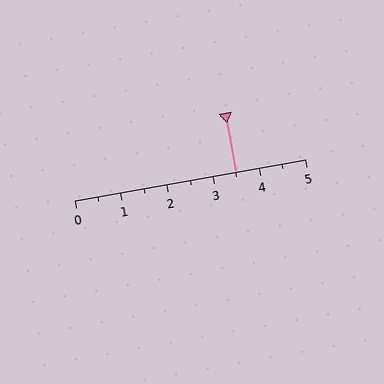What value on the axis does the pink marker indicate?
The marker indicates approximately 3.5.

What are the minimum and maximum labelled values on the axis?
The axis runs from 0 to 5.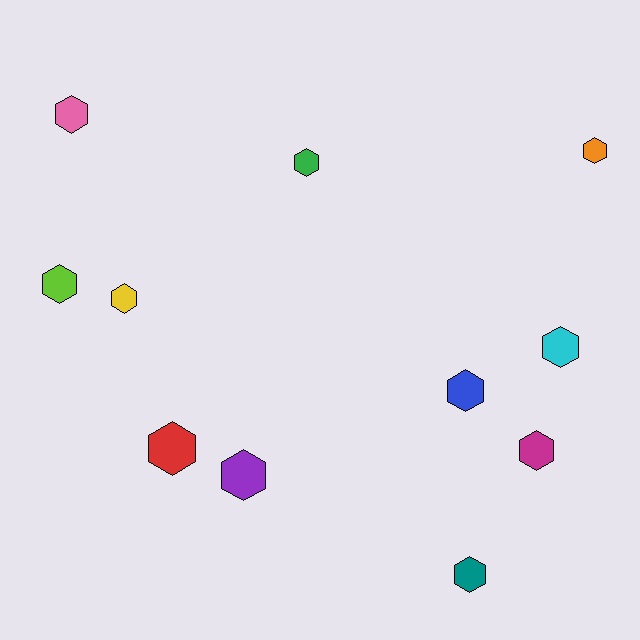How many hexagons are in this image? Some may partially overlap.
There are 11 hexagons.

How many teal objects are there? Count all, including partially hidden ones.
There is 1 teal object.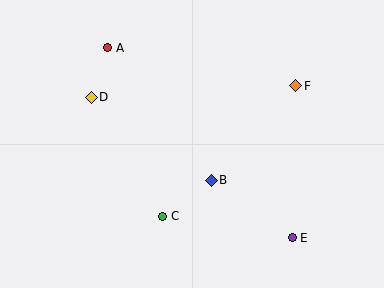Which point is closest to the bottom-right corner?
Point E is closest to the bottom-right corner.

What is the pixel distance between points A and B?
The distance between A and B is 168 pixels.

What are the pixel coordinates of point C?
Point C is at (163, 216).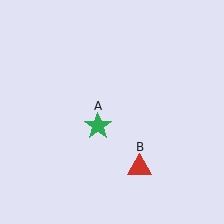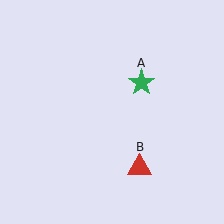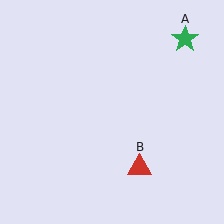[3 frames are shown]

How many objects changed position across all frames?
1 object changed position: green star (object A).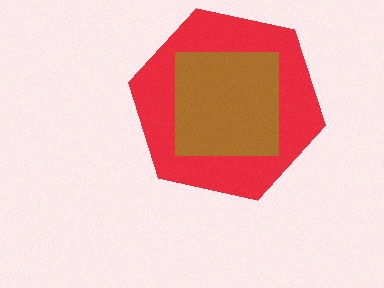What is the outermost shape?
The red hexagon.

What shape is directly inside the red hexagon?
The brown square.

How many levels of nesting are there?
2.